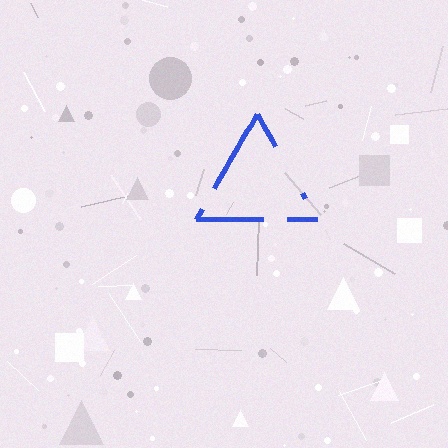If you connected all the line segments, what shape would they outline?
They would outline a triangle.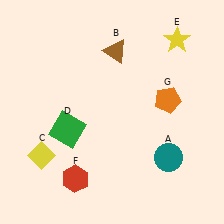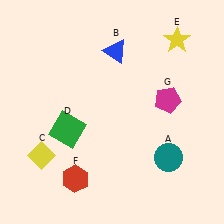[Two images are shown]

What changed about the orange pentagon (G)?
In Image 1, G is orange. In Image 2, it changed to magenta.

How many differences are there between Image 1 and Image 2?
There are 2 differences between the two images.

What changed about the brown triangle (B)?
In Image 1, B is brown. In Image 2, it changed to blue.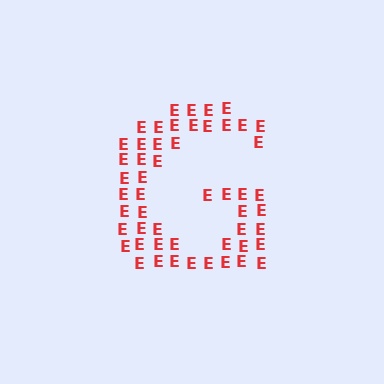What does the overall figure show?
The overall figure shows the letter G.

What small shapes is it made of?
It is made of small letter E's.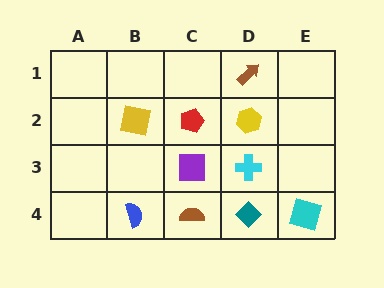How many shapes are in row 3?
2 shapes.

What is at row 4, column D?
A teal diamond.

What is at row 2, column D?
A yellow hexagon.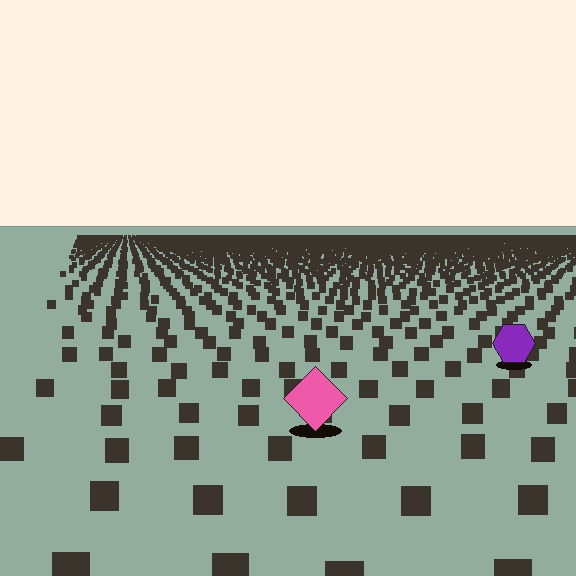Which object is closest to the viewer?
The pink diamond is closest. The texture marks near it are larger and more spread out.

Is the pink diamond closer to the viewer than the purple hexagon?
Yes. The pink diamond is closer — you can tell from the texture gradient: the ground texture is coarser near it.